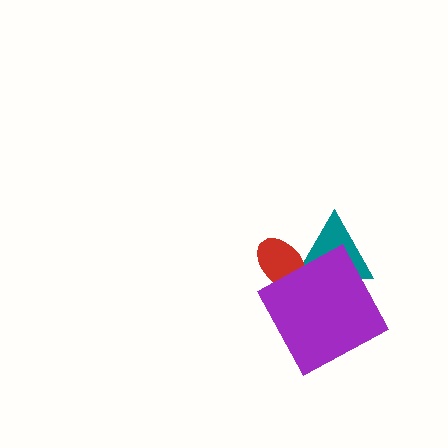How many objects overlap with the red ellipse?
2 objects overlap with the red ellipse.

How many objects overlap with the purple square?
2 objects overlap with the purple square.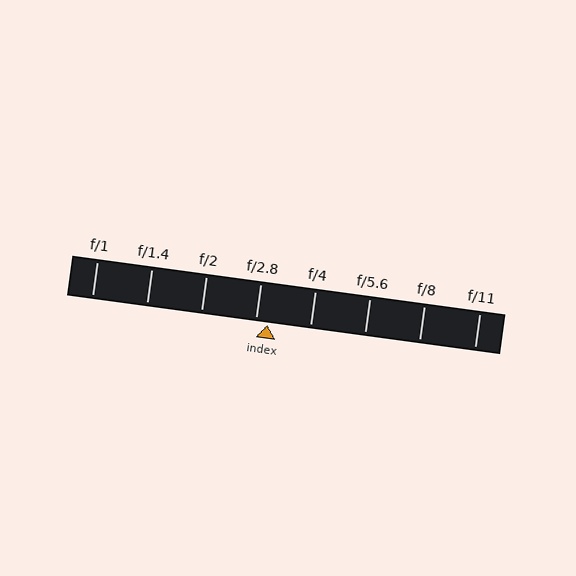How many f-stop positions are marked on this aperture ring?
There are 8 f-stop positions marked.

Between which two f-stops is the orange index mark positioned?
The index mark is between f/2.8 and f/4.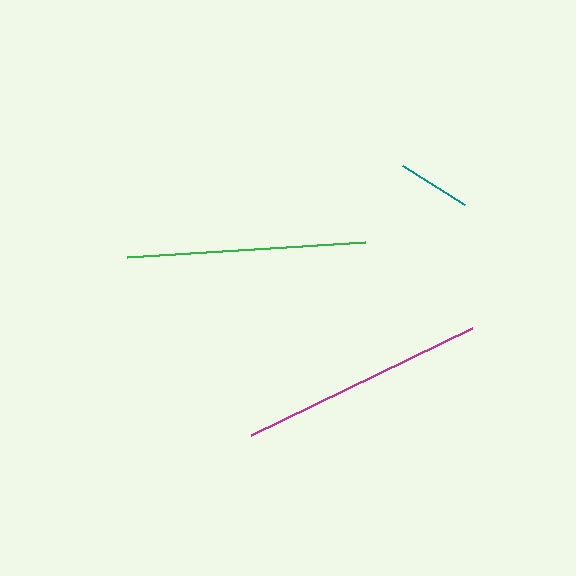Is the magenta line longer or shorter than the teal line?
The magenta line is longer than the teal line.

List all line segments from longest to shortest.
From longest to shortest: magenta, green, teal.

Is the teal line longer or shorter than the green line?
The green line is longer than the teal line.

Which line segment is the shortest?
The teal line is the shortest at approximately 73 pixels.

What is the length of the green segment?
The green segment is approximately 239 pixels long.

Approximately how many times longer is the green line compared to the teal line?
The green line is approximately 3.2 times the length of the teal line.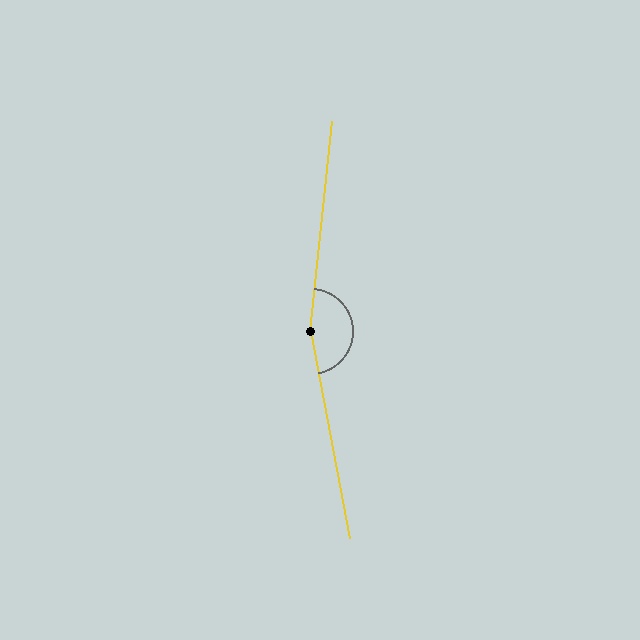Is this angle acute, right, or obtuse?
It is obtuse.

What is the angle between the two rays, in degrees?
Approximately 163 degrees.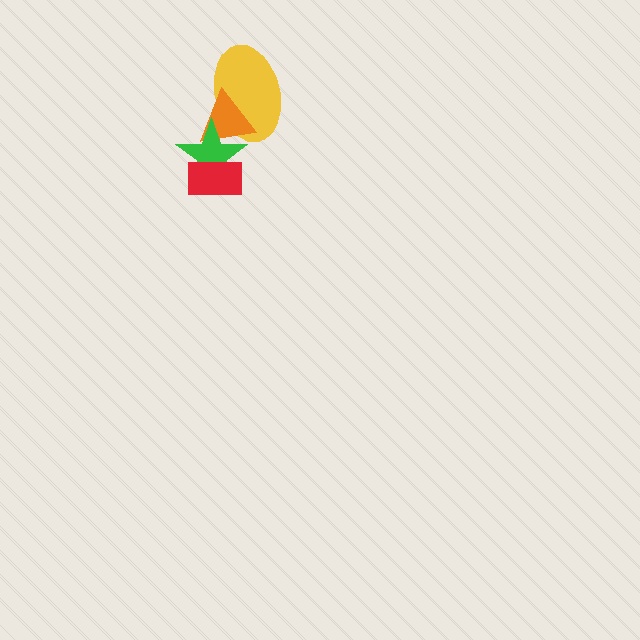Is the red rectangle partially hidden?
No, no other shape covers it.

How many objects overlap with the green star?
3 objects overlap with the green star.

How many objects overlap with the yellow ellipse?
2 objects overlap with the yellow ellipse.